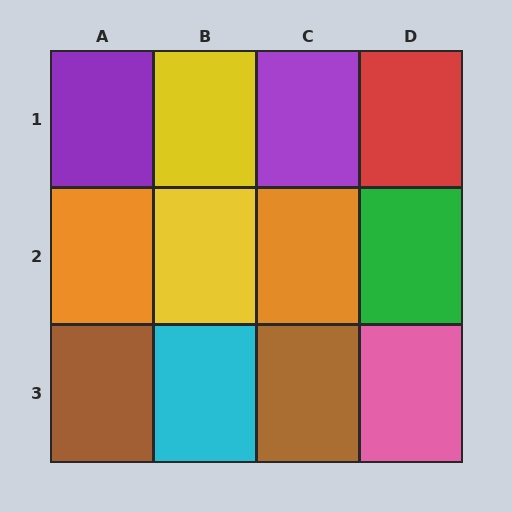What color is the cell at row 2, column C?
Orange.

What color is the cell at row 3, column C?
Brown.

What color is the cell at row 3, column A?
Brown.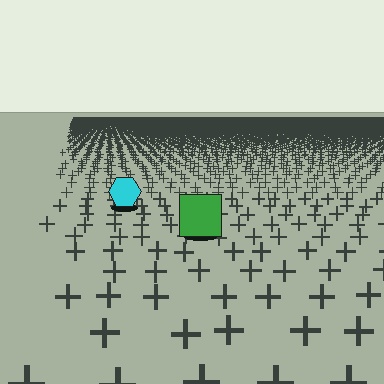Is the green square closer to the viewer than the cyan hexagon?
Yes. The green square is closer — you can tell from the texture gradient: the ground texture is coarser near it.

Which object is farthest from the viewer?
The cyan hexagon is farthest from the viewer. It appears smaller and the ground texture around it is denser.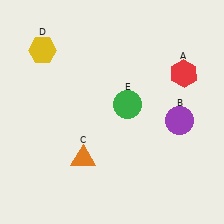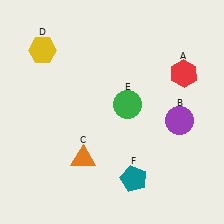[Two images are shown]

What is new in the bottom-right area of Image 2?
A teal pentagon (F) was added in the bottom-right area of Image 2.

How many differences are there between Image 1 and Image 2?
There is 1 difference between the two images.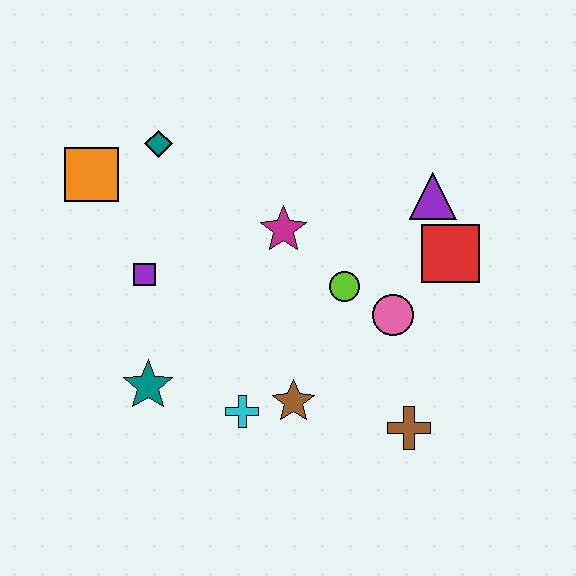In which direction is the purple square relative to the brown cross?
The purple square is to the left of the brown cross.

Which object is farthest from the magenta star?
The brown cross is farthest from the magenta star.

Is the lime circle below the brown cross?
No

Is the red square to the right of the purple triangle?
Yes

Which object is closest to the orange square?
The teal diamond is closest to the orange square.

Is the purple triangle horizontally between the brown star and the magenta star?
No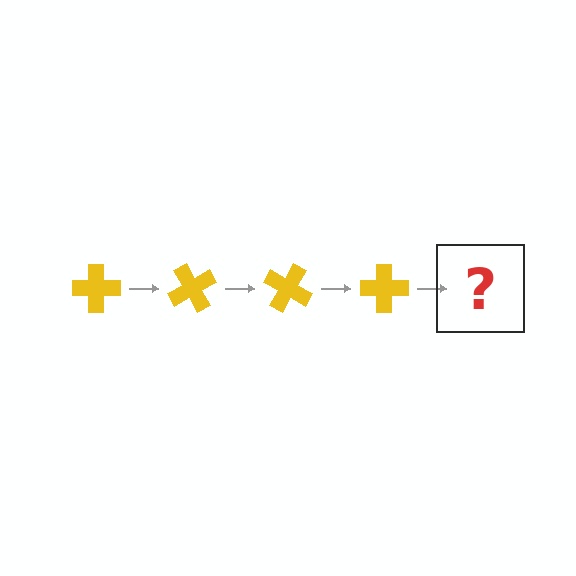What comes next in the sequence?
The next element should be a yellow cross rotated 240 degrees.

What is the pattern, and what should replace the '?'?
The pattern is that the cross rotates 60 degrees each step. The '?' should be a yellow cross rotated 240 degrees.